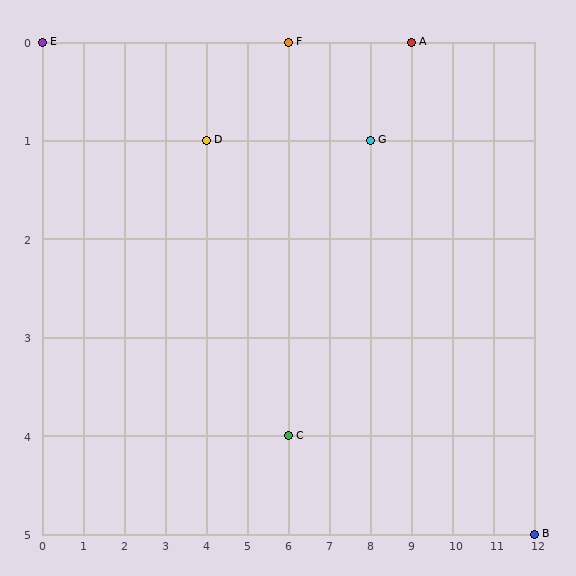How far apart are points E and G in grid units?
Points E and G are 8 columns and 1 row apart (about 8.1 grid units diagonally).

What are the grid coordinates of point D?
Point D is at grid coordinates (4, 1).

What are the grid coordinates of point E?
Point E is at grid coordinates (0, 0).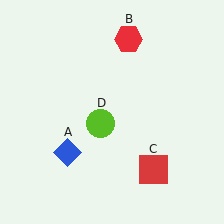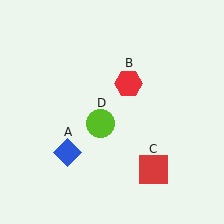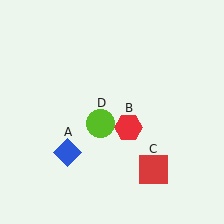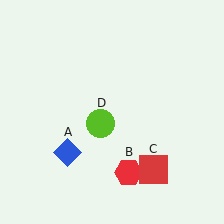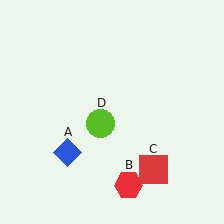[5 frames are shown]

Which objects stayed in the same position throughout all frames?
Blue diamond (object A) and red square (object C) and lime circle (object D) remained stationary.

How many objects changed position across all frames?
1 object changed position: red hexagon (object B).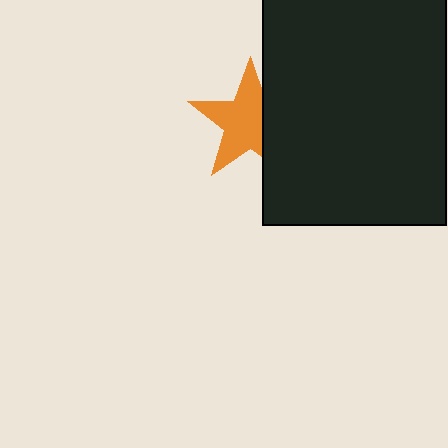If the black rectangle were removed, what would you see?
You would see the complete orange star.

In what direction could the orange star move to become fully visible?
The orange star could move left. That would shift it out from behind the black rectangle entirely.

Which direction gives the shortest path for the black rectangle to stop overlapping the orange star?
Moving right gives the shortest separation.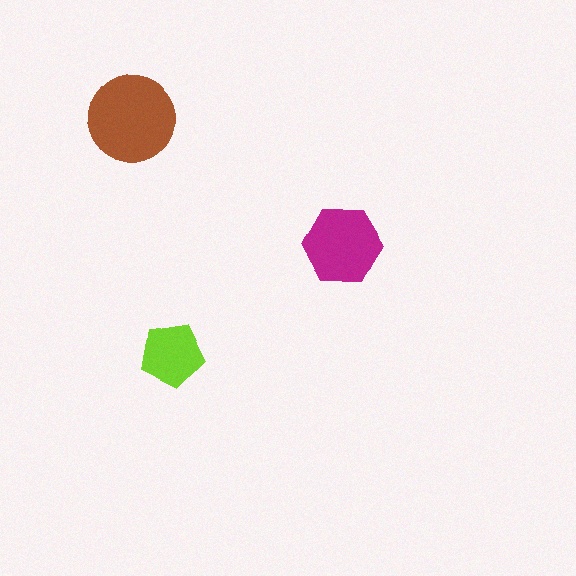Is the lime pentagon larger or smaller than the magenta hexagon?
Smaller.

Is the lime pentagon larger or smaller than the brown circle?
Smaller.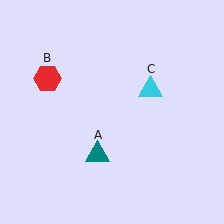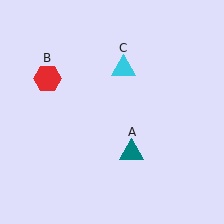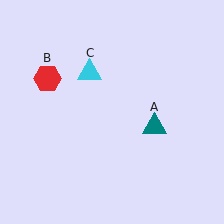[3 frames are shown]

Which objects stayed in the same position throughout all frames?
Red hexagon (object B) remained stationary.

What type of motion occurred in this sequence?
The teal triangle (object A), cyan triangle (object C) rotated counterclockwise around the center of the scene.